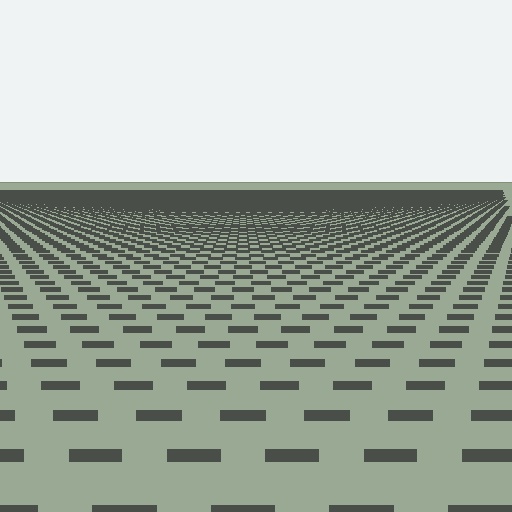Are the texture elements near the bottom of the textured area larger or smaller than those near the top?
Larger. Near the bottom, elements are closer to the viewer and appear at a bigger on-screen size.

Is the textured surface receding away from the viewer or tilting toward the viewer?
The surface is receding away from the viewer. Texture elements get smaller and denser toward the top.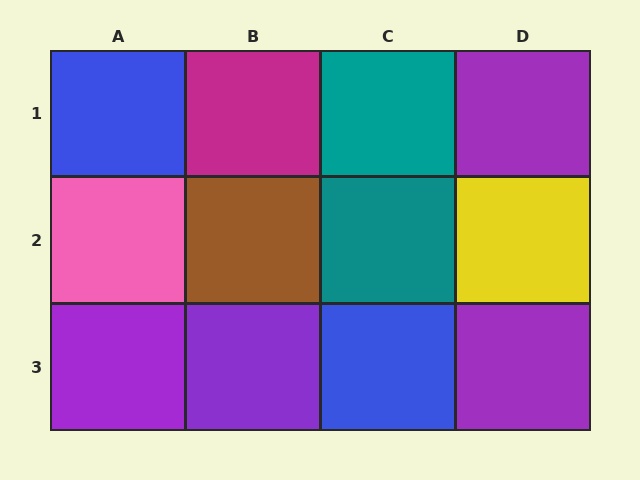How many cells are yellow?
1 cell is yellow.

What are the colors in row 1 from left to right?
Blue, magenta, teal, purple.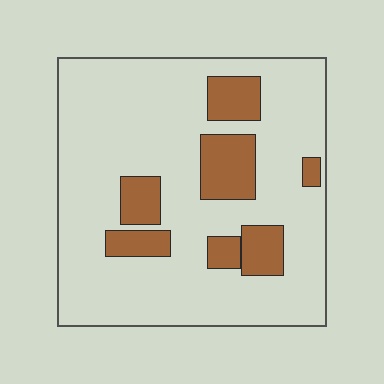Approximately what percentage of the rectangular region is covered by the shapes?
Approximately 20%.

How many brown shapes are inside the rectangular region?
7.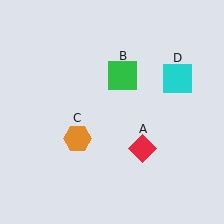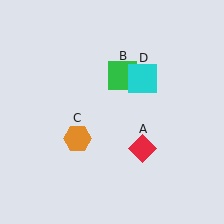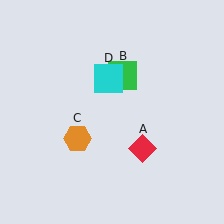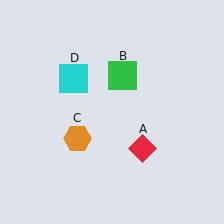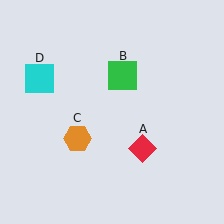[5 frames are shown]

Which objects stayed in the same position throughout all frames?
Red diamond (object A) and green square (object B) and orange hexagon (object C) remained stationary.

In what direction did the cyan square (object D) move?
The cyan square (object D) moved left.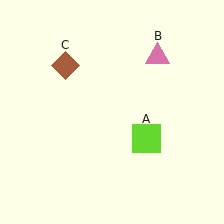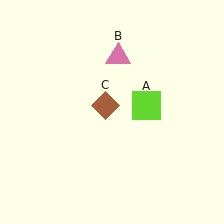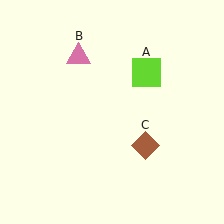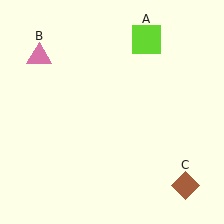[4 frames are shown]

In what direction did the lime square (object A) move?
The lime square (object A) moved up.